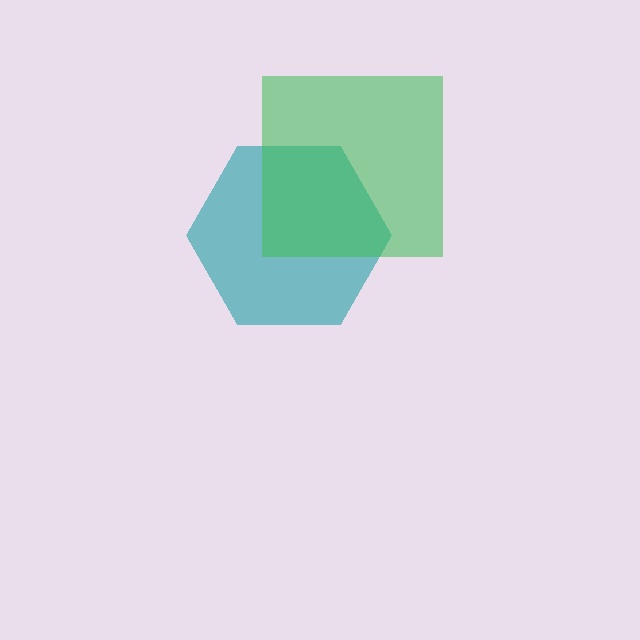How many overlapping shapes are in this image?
There are 2 overlapping shapes in the image.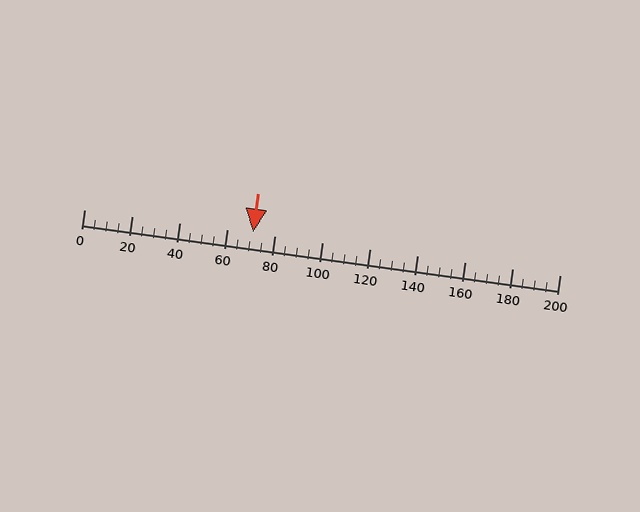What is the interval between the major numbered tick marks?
The major tick marks are spaced 20 units apart.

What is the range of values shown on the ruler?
The ruler shows values from 0 to 200.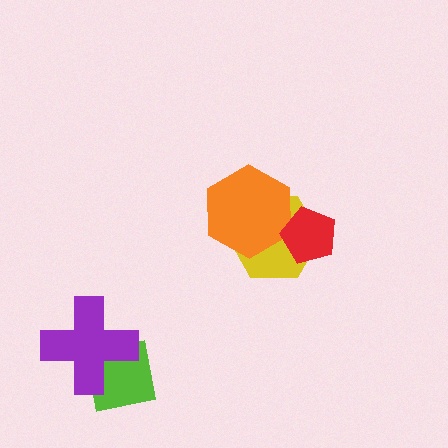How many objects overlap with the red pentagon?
2 objects overlap with the red pentagon.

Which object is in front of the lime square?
The purple cross is in front of the lime square.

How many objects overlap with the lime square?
1 object overlaps with the lime square.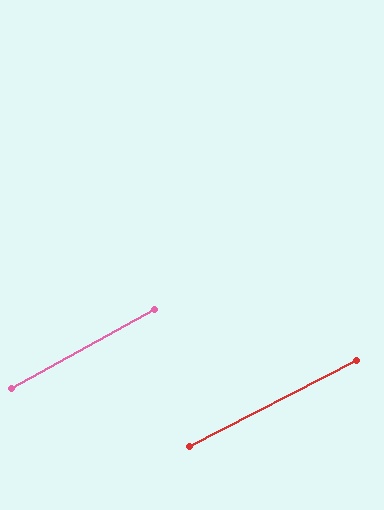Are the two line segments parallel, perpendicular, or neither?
Parallel — their directions differ by only 1.1°.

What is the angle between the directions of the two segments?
Approximately 1 degree.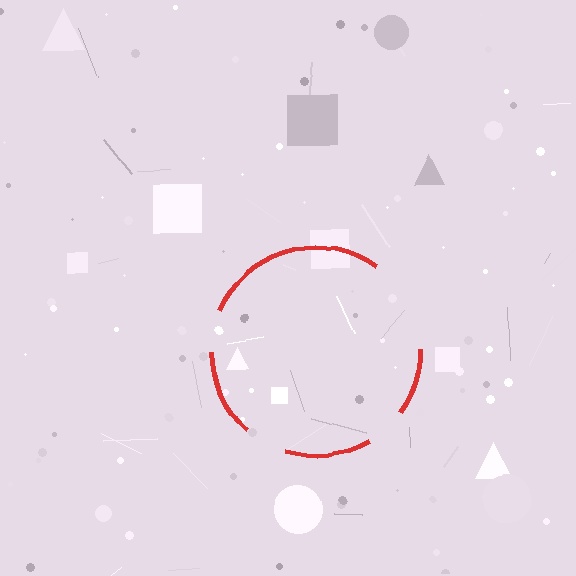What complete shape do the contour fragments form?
The contour fragments form a circle.